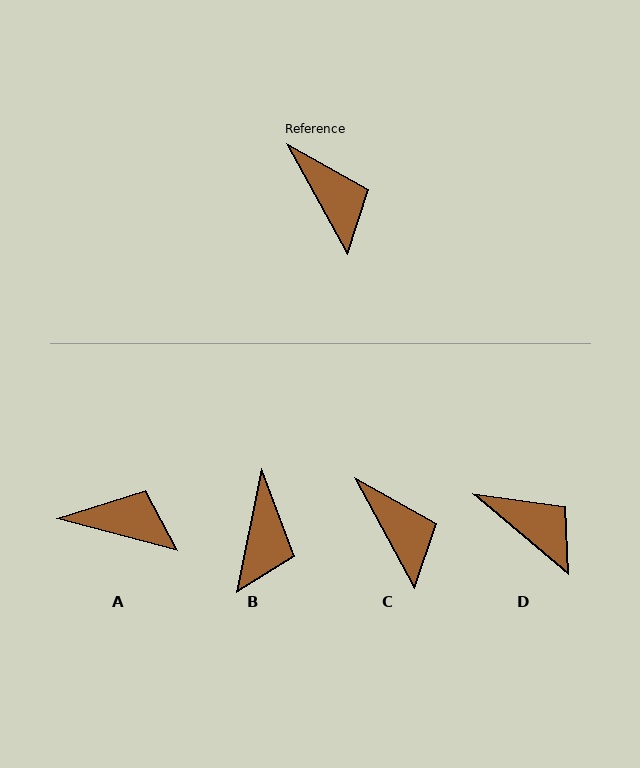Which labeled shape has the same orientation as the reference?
C.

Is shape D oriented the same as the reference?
No, it is off by about 21 degrees.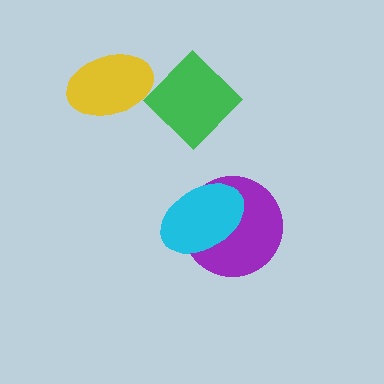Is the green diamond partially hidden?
Yes, it is partially covered by another shape.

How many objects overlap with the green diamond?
1 object overlaps with the green diamond.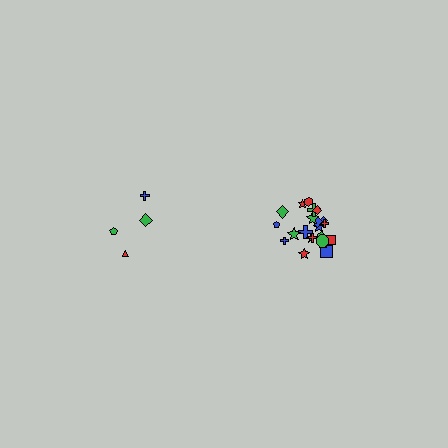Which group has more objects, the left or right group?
The right group.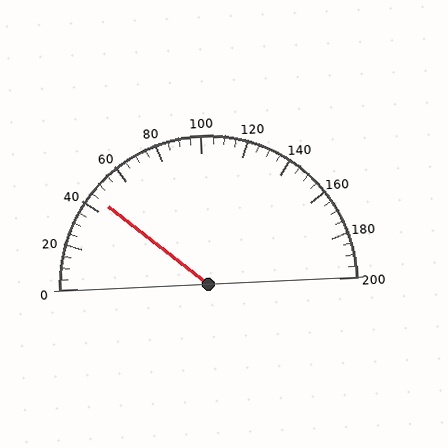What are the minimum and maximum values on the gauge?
The gauge ranges from 0 to 200.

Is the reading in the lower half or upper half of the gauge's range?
The reading is in the lower half of the range (0 to 200).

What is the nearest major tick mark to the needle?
The nearest major tick mark is 40.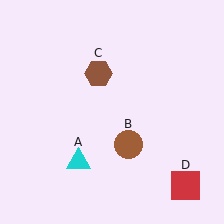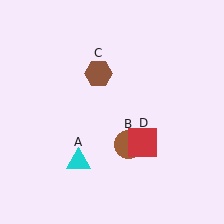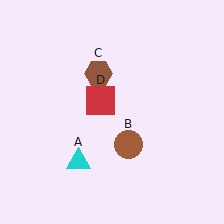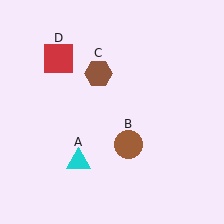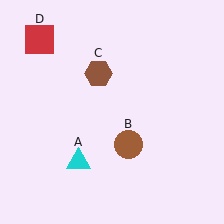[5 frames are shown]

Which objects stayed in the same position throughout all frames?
Cyan triangle (object A) and brown circle (object B) and brown hexagon (object C) remained stationary.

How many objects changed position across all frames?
1 object changed position: red square (object D).